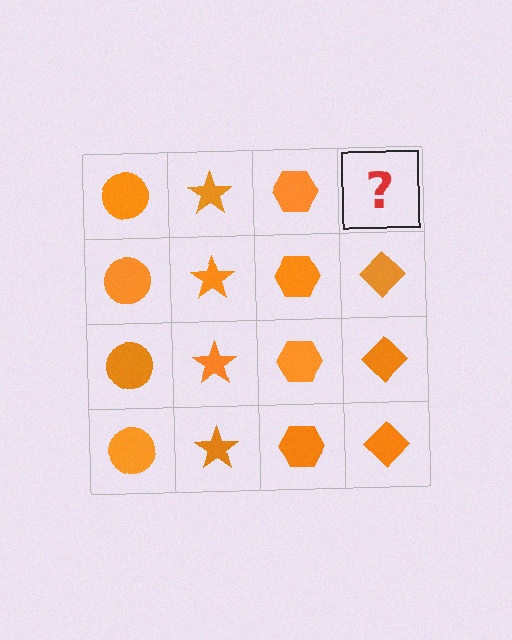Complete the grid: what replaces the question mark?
The question mark should be replaced with an orange diamond.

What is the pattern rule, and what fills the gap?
The rule is that each column has a consistent shape. The gap should be filled with an orange diamond.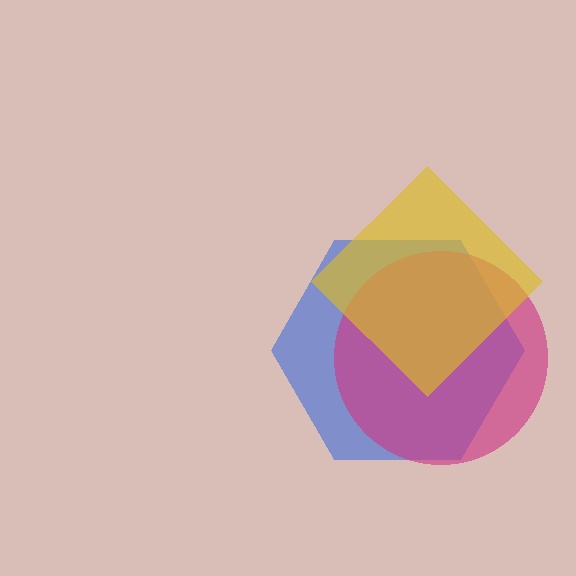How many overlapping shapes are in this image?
There are 3 overlapping shapes in the image.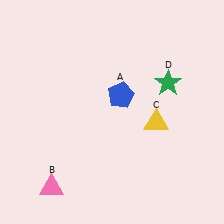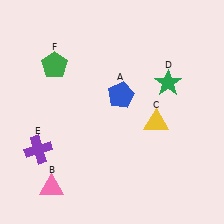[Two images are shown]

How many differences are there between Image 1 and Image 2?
There are 2 differences between the two images.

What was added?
A purple cross (E), a green pentagon (F) were added in Image 2.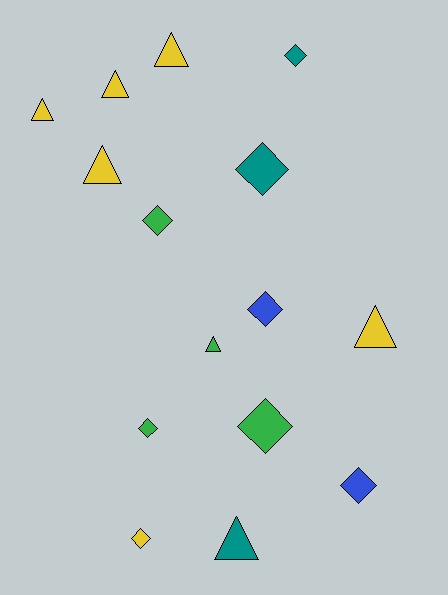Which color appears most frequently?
Yellow, with 6 objects.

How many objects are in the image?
There are 15 objects.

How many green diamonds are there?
There are 3 green diamonds.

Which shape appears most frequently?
Diamond, with 8 objects.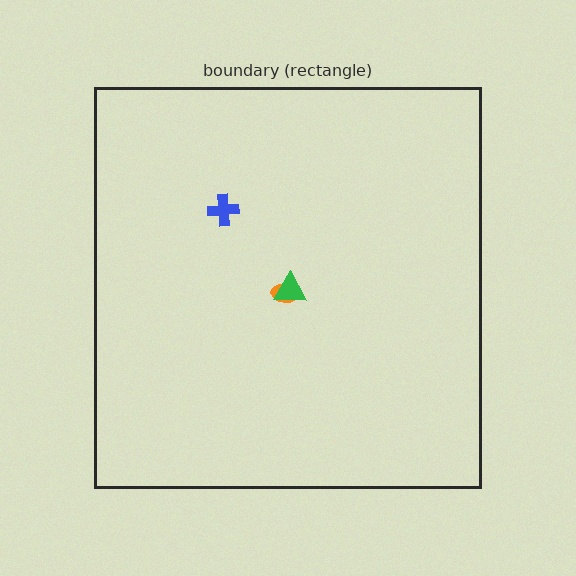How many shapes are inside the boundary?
3 inside, 0 outside.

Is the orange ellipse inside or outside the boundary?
Inside.